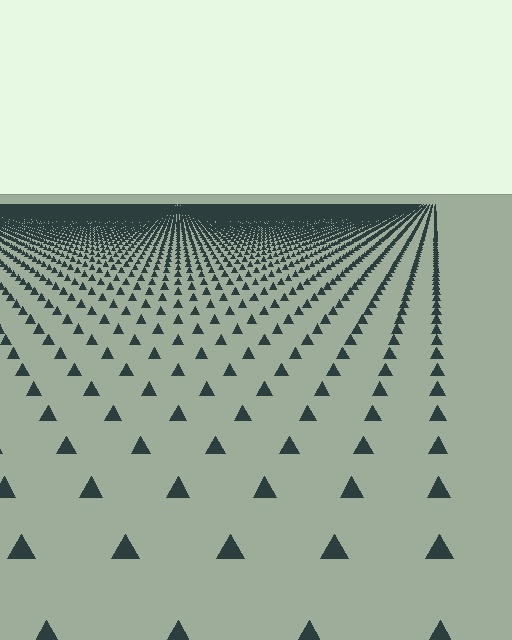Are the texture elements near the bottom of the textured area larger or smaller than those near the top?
Larger. Near the bottom, elements are closer to the viewer and appear at a bigger on-screen size.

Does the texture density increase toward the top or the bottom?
Density increases toward the top.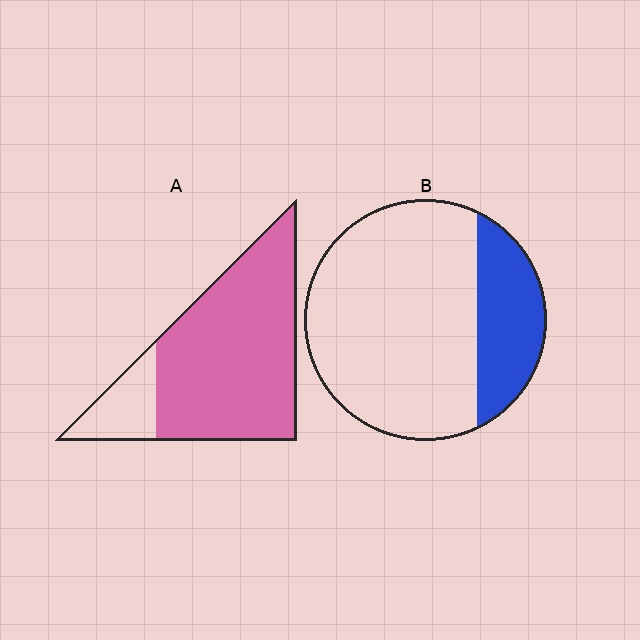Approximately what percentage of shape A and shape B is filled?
A is approximately 80% and B is approximately 25%.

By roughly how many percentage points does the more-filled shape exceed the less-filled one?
By roughly 60 percentage points (A over B).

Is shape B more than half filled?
No.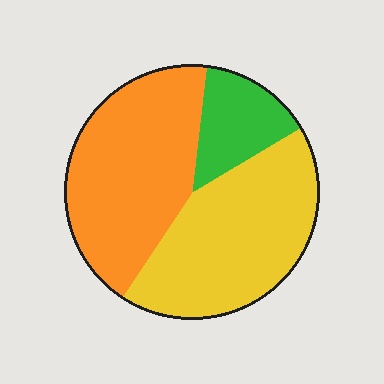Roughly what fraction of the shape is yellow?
Yellow covers 43% of the shape.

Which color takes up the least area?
Green, at roughly 15%.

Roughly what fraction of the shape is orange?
Orange covers around 45% of the shape.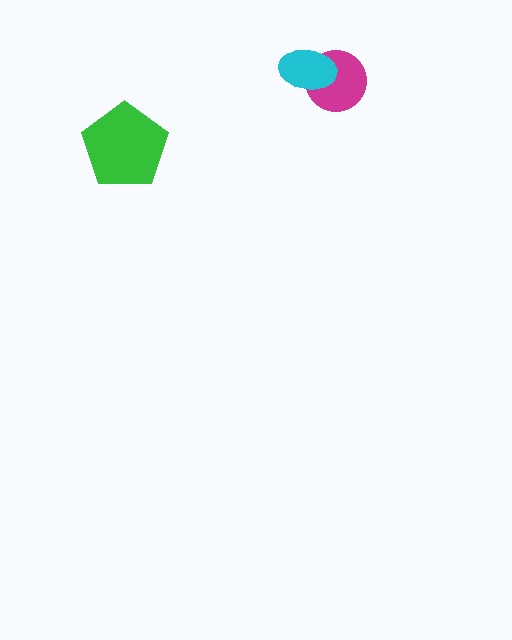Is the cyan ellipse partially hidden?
No, no other shape covers it.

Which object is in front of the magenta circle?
The cyan ellipse is in front of the magenta circle.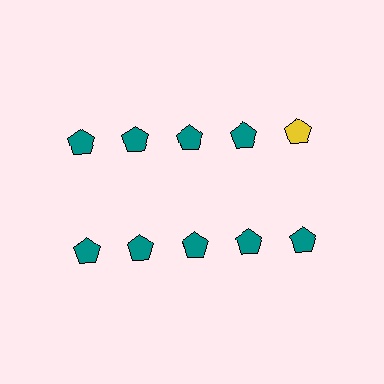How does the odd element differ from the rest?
It has a different color: yellow instead of teal.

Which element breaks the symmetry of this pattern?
The yellow pentagon in the top row, rightmost column breaks the symmetry. All other shapes are teal pentagons.